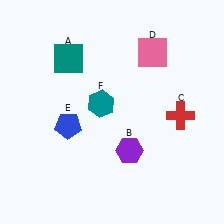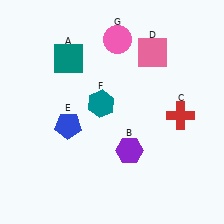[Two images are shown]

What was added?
A pink circle (G) was added in Image 2.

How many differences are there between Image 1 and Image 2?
There is 1 difference between the two images.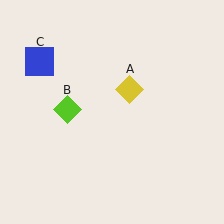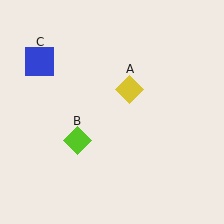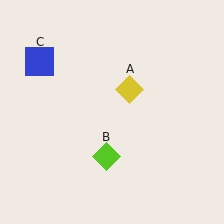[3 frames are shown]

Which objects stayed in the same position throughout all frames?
Yellow diamond (object A) and blue square (object C) remained stationary.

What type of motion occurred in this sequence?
The lime diamond (object B) rotated counterclockwise around the center of the scene.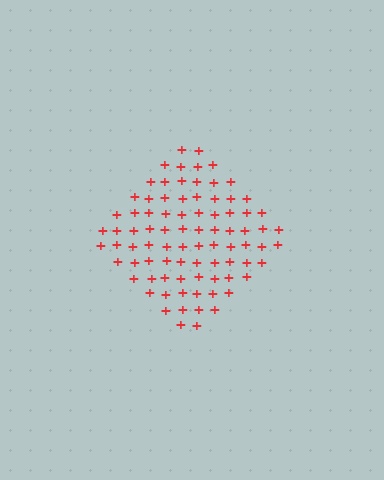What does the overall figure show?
The overall figure shows a diamond.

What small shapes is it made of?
It is made of small plus signs.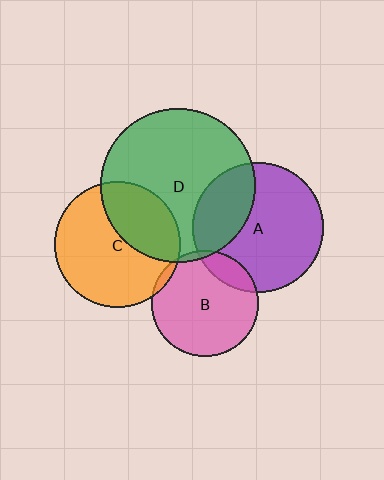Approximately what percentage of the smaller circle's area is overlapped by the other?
Approximately 5%.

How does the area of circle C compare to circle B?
Approximately 1.4 times.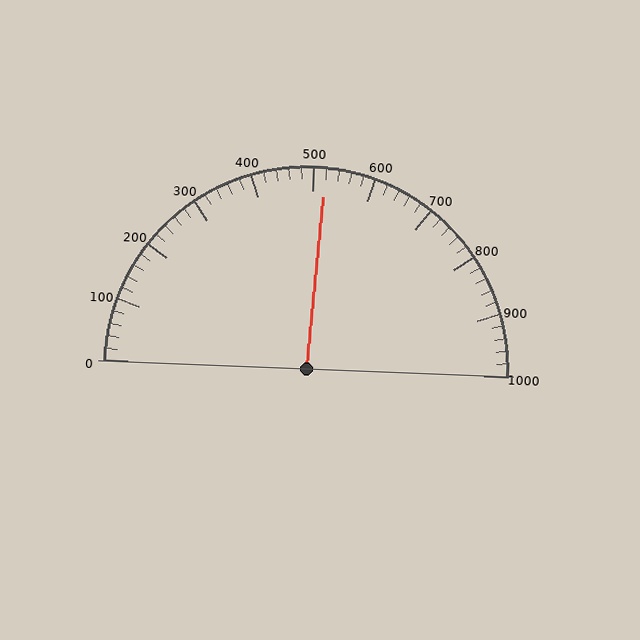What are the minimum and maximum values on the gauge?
The gauge ranges from 0 to 1000.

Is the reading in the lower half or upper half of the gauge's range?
The reading is in the upper half of the range (0 to 1000).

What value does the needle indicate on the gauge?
The needle indicates approximately 520.